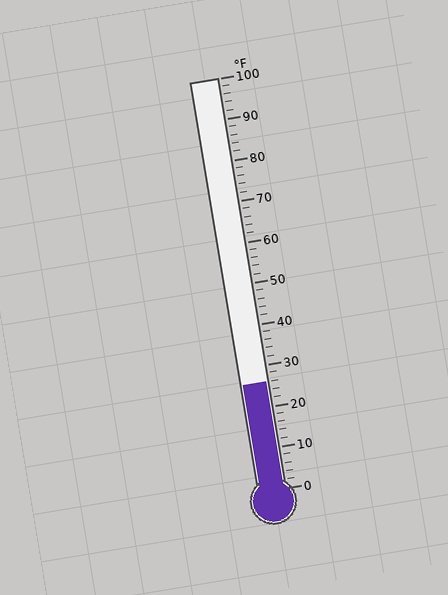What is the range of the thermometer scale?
The thermometer scale ranges from 0°F to 100°F.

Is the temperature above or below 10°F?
The temperature is above 10°F.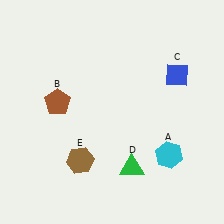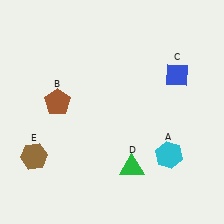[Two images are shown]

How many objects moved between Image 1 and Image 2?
1 object moved between the two images.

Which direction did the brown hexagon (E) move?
The brown hexagon (E) moved left.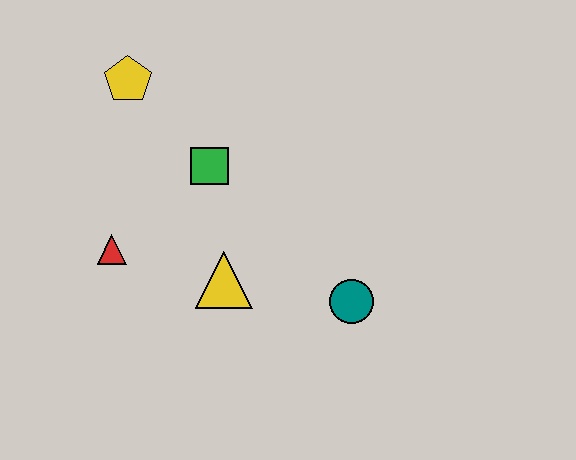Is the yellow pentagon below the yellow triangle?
No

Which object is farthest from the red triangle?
The teal circle is farthest from the red triangle.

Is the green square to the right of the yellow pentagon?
Yes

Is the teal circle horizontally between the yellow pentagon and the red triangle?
No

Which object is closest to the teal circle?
The yellow triangle is closest to the teal circle.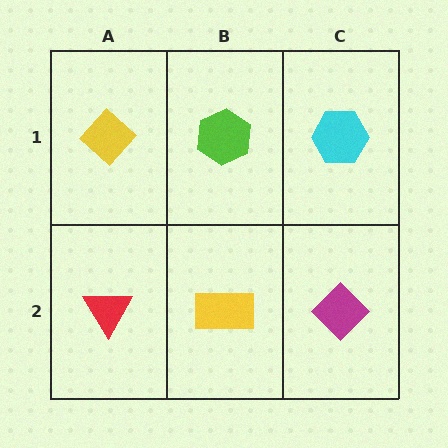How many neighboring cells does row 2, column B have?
3.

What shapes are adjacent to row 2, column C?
A cyan hexagon (row 1, column C), a yellow rectangle (row 2, column B).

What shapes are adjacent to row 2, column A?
A yellow diamond (row 1, column A), a yellow rectangle (row 2, column B).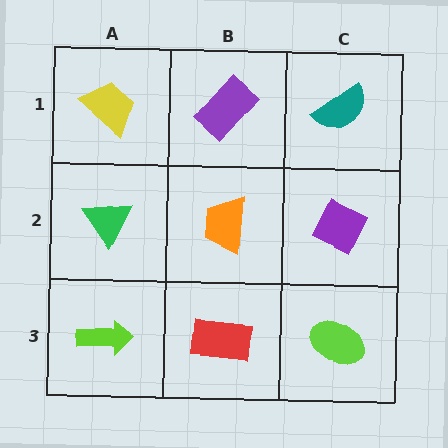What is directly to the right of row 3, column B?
A lime ellipse.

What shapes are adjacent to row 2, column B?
A purple rectangle (row 1, column B), a red rectangle (row 3, column B), a green triangle (row 2, column A), a purple diamond (row 2, column C).